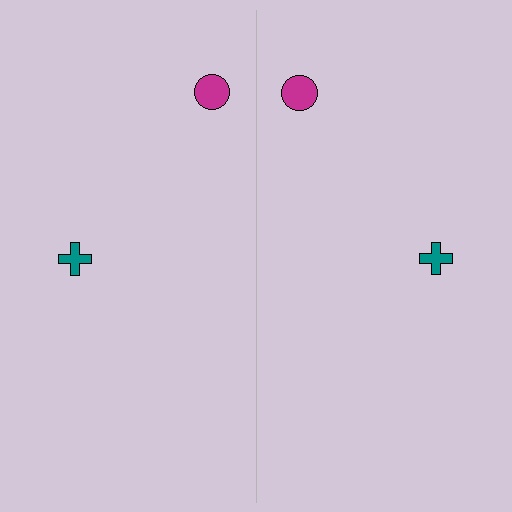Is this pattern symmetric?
Yes, this pattern has bilateral (reflection) symmetry.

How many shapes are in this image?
There are 4 shapes in this image.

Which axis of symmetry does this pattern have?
The pattern has a vertical axis of symmetry running through the center of the image.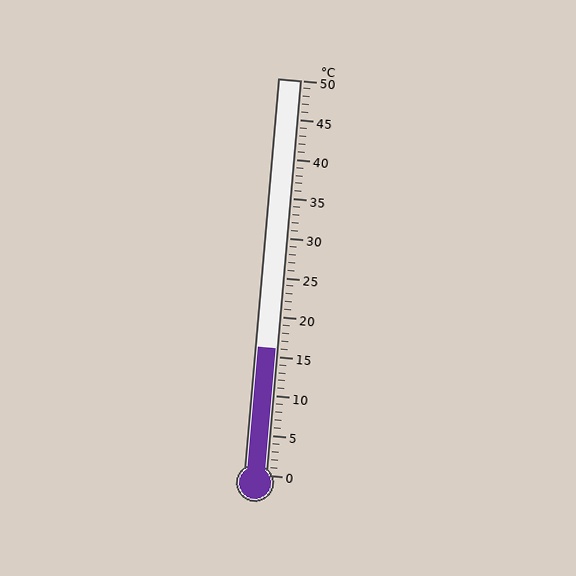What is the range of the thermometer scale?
The thermometer scale ranges from 0°C to 50°C.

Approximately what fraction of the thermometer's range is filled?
The thermometer is filled to approximately 30% of its range.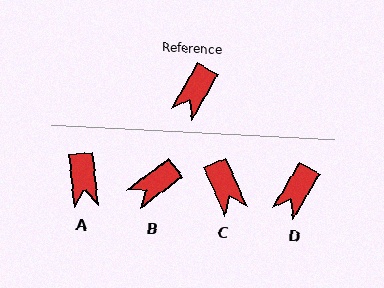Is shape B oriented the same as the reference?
No, it is off by about 23 degrees.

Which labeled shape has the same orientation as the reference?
D.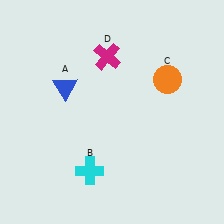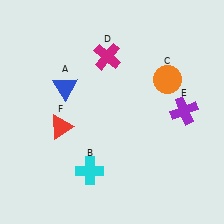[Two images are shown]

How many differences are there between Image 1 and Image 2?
There are 2 differences between the two images.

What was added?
A purple cross (E), a red triangle (F) were added in Image 2.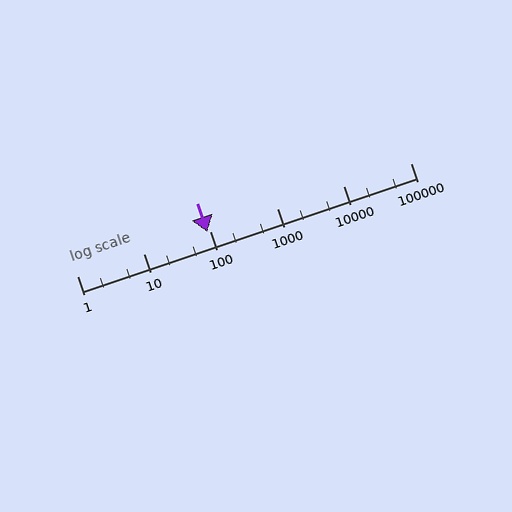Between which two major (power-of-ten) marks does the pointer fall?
The pointer is between 10 and 100.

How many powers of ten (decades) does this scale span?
The scale spans 5 decades, from 1 to 100000.